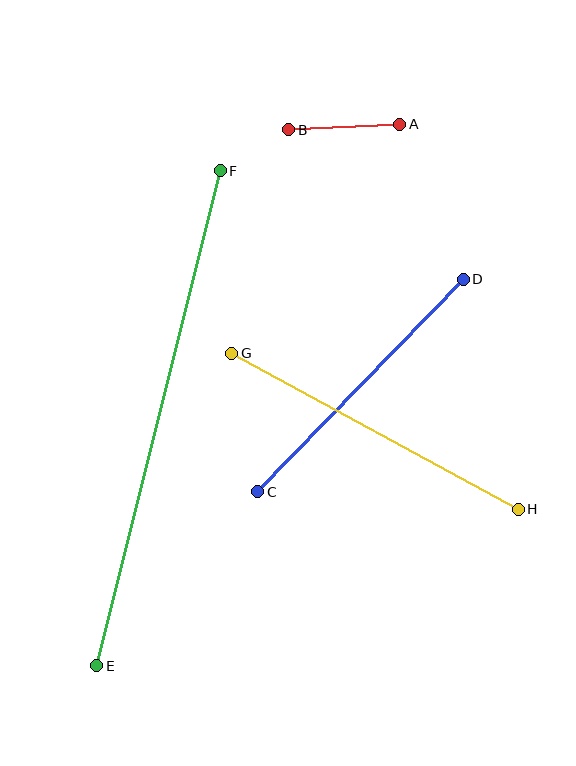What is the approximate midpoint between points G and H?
The midpoint is at approximately (375, 431) pixels.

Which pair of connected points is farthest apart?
Points E and F are farthest apart.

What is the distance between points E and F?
The distance is approximately 510 pixels.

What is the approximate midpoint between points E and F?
The midpoint is at approximately (159, 418) pixels.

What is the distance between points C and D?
The distance is approximately 296 pixels.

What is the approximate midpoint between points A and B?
The midpoint is at approximately (344, 127) pixels.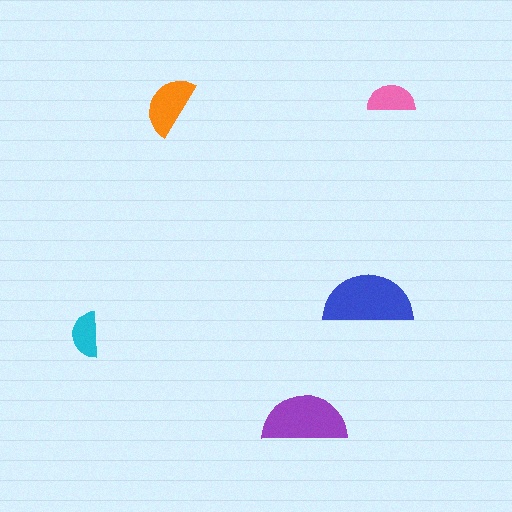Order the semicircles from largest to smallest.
the blue one, the purple one, the orange one, the pink one, the cyan one.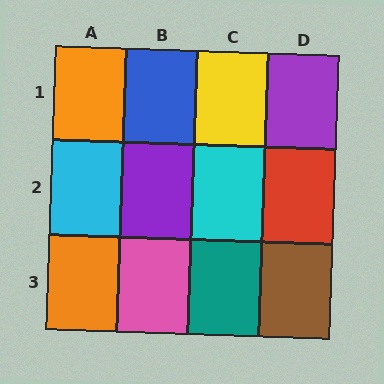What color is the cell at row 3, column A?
Orange.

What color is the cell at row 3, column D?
Brown.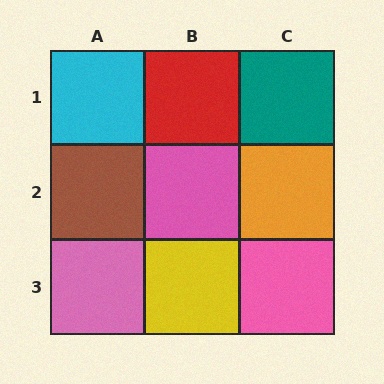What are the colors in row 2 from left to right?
Brown, pink, orange.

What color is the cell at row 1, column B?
Red.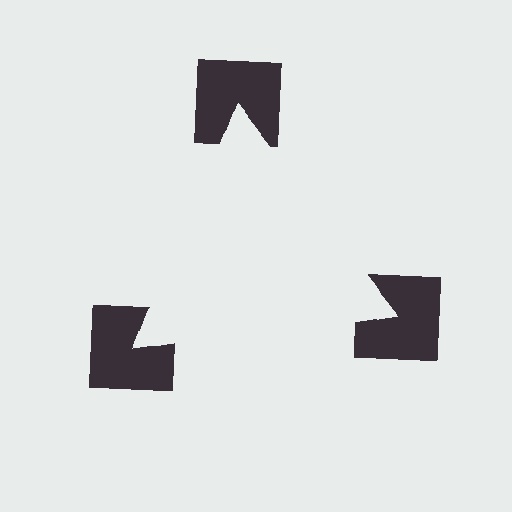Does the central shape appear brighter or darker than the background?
It typically appears slightly brighter than the background, even though no actual brightness change is drawn.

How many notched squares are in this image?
There are 3 — one at each vertex of the illusory triangle.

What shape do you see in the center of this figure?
An illusory triangle — its edges are inferred from the aligned wedge cuts in the notched squares, not physically drawn.